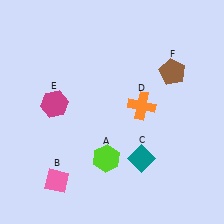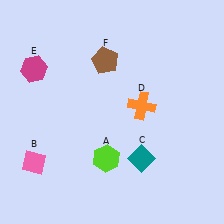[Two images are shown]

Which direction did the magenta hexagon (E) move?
The magenta hexagon (E) moved up.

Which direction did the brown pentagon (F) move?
The brown pentagon (F) moved left.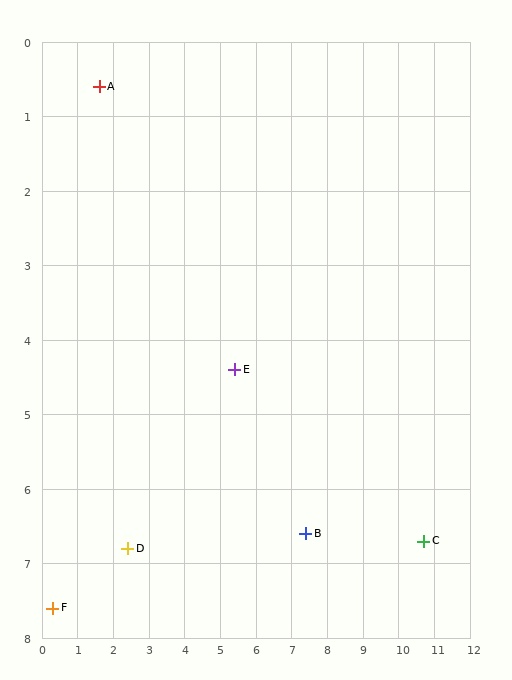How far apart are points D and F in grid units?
Points D and F are about 2.2 grid units apart.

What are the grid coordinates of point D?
Point D is at approximately (2.4, 6.8).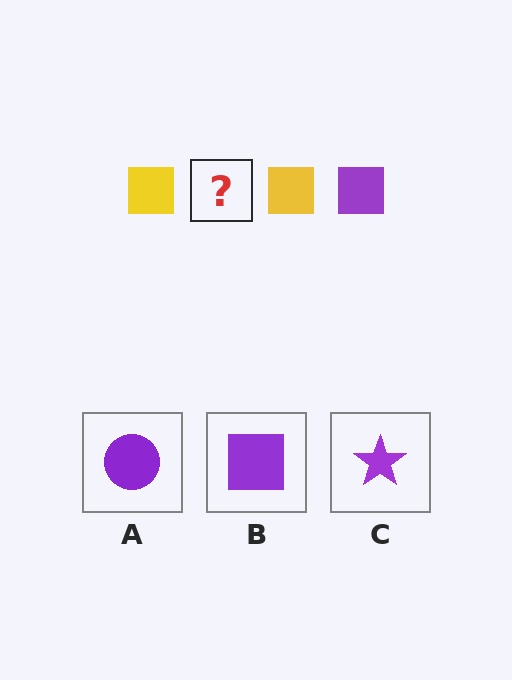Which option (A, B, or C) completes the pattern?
B.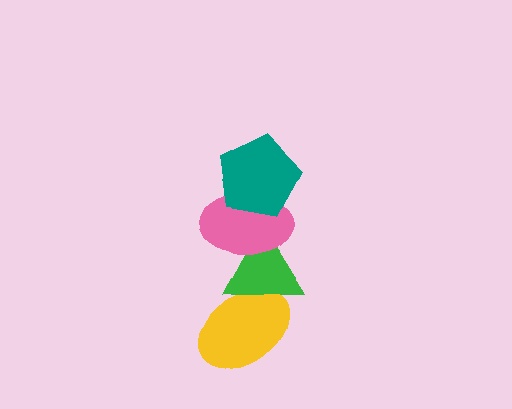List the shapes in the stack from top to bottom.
From top to bottom: the teal pentagon, the pink ellipse, the green triangle, the yellow ellipse.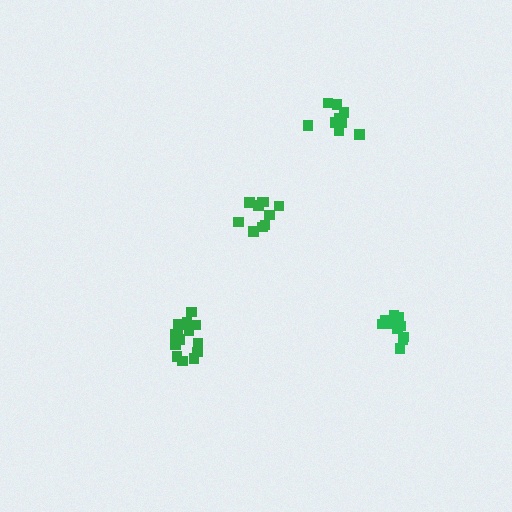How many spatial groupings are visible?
There are 4 spatial groupings.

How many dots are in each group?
Group 1: 10 dots, Group 2: 13 dots, Group 3: 14 dots, Group 4: 10 dots (47 total).